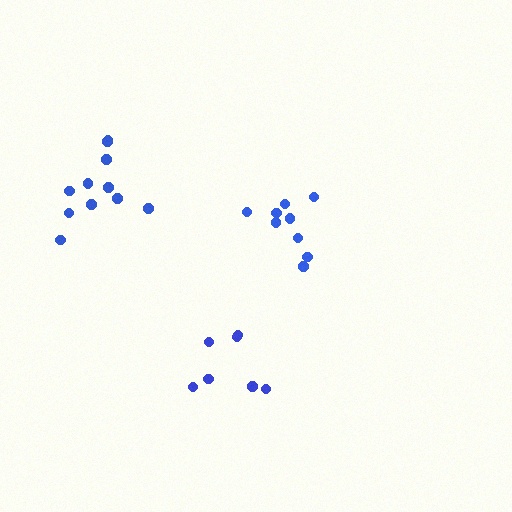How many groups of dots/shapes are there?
There are 3 groups.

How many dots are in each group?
Group 1: 9 dots, Group 2: 7 dots, Group 3: 11 dots (27 total).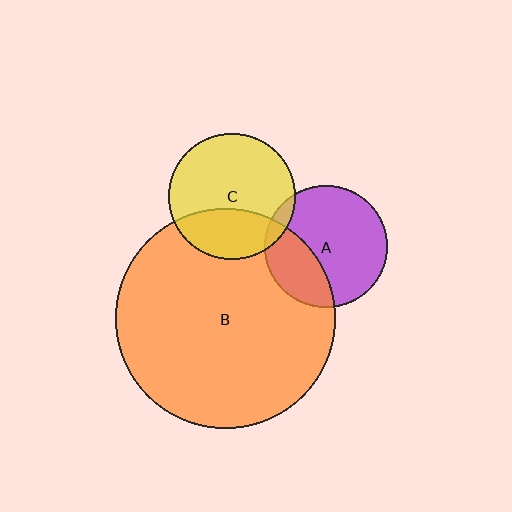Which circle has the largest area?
Circle B (orange).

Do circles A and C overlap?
Yes.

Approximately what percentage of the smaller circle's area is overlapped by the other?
Approximately 5%.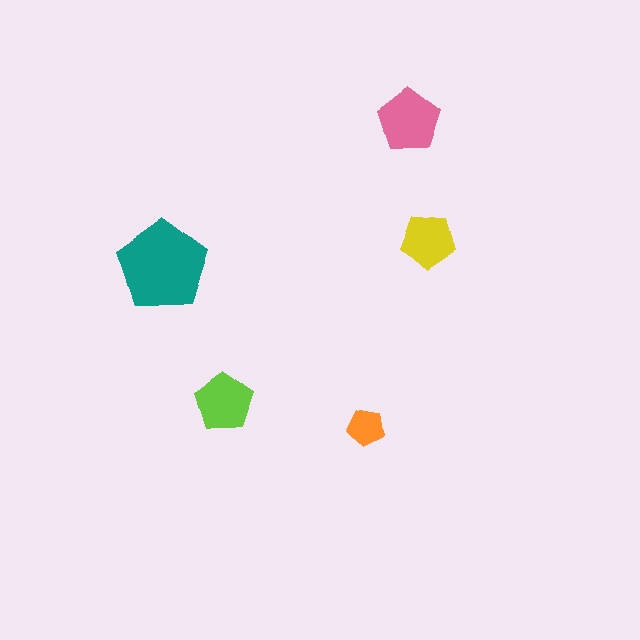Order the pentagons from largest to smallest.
the teal one, the pink one, the lime one, the yellow one, the orange one.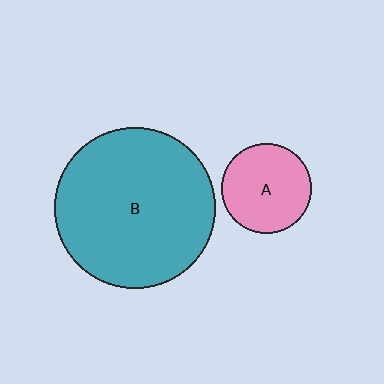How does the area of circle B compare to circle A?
Approximately 3.2 times.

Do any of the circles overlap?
No, none of the circles overlap.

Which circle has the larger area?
Circle B (teal).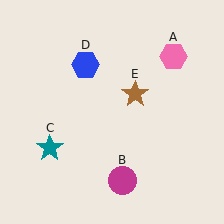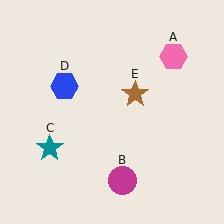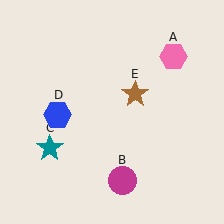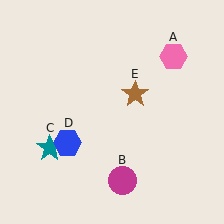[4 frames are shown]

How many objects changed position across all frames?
1 object changed position: blue hexagon (object D).